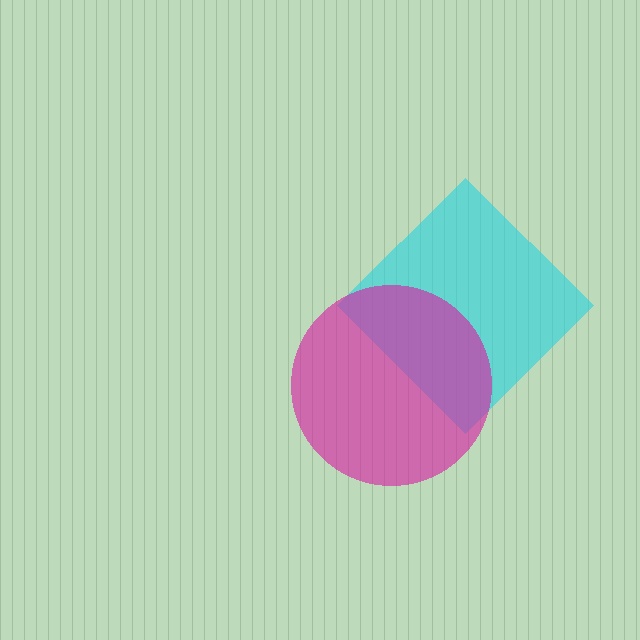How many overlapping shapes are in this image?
There are 2 overlapping shapes in the image.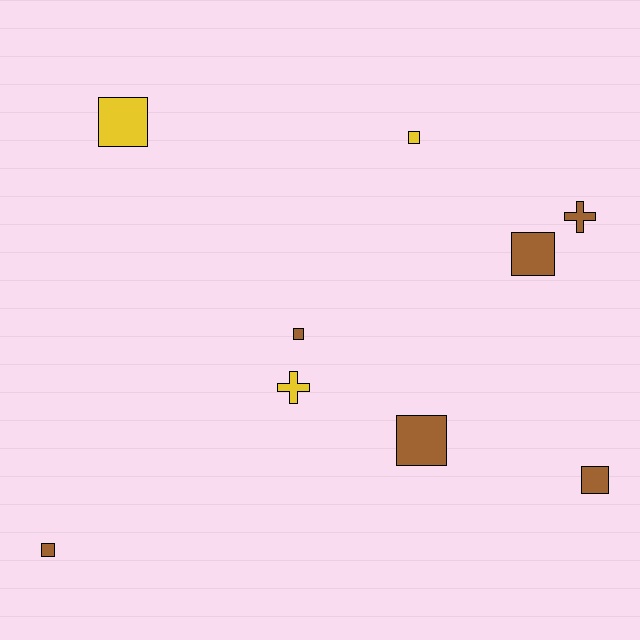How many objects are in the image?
There are 9 objects.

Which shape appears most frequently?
Square, with 7 objects.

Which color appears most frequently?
Brown, with 6 objects.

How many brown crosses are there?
There is 1 brown cross.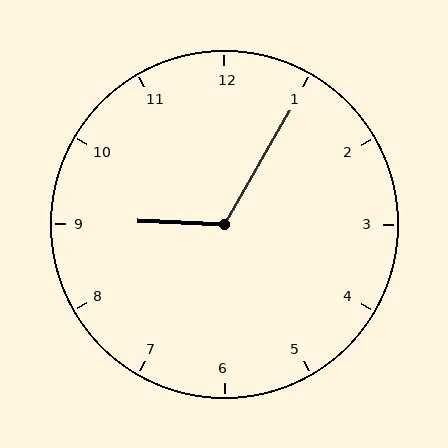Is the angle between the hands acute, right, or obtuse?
It is obtuse.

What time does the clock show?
9:05.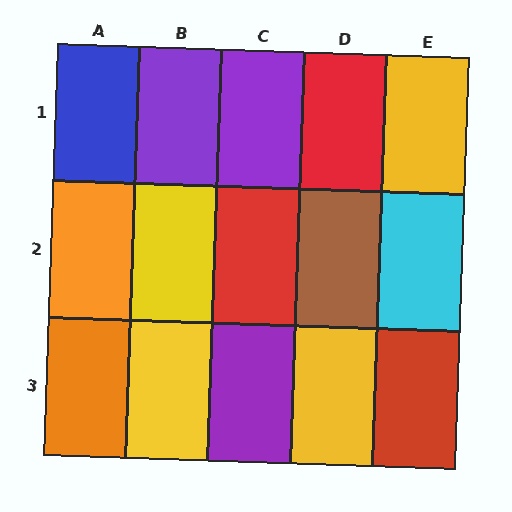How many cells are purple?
3 cells are purple.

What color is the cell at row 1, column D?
Red.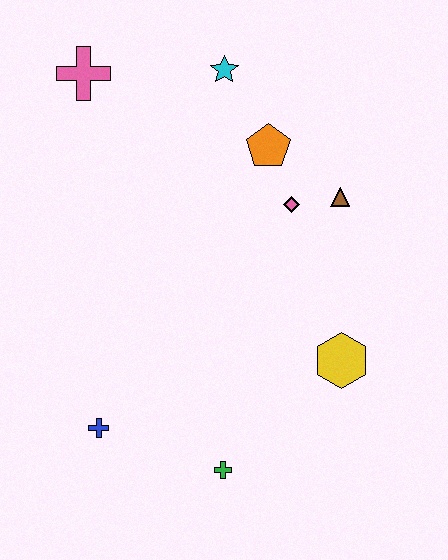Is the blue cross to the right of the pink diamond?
No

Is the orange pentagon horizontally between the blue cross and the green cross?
No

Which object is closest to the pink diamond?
The brown triangle is closest to the pink diamond.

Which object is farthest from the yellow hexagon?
The pink cross is farthest from the yellow hexagon.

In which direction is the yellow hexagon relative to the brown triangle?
The yellow hexagon is below the brown triangle.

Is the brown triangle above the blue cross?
Yes